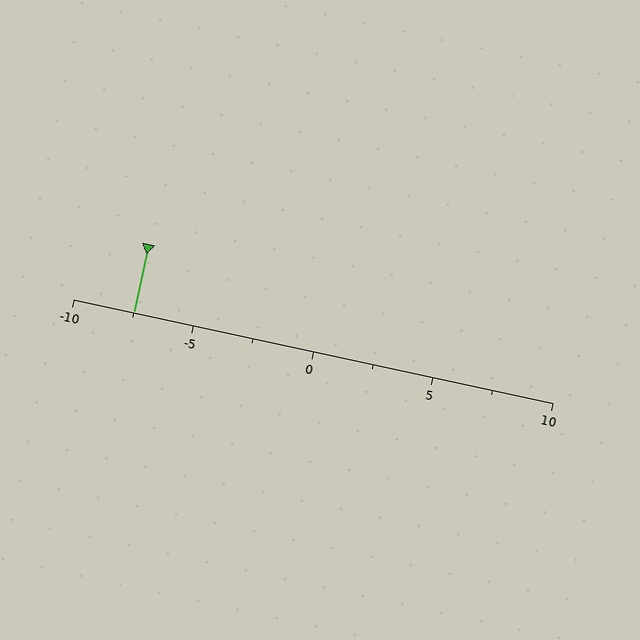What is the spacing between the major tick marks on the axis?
The major ticks are spaced 5 apart.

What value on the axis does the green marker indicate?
The marker indicates approximately -7.5.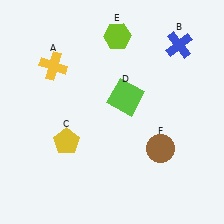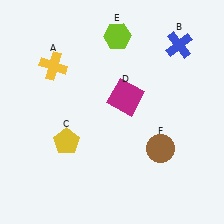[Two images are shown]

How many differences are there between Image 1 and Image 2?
There is 1 difference between the two images.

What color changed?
The square (D) changed from lime in Image 1 to magenta in Image 2.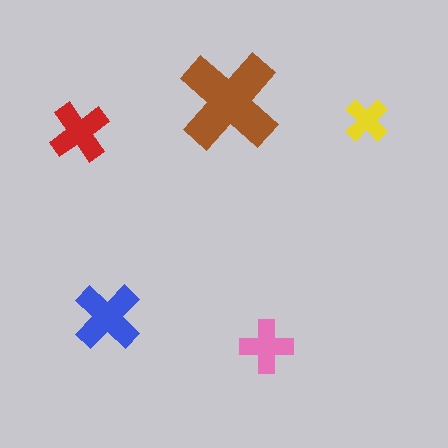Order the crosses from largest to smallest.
the brown one, the blue one, the red one, the pink one, the yellow one.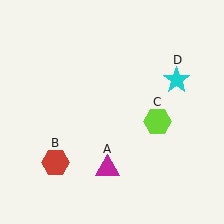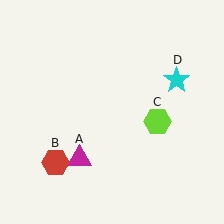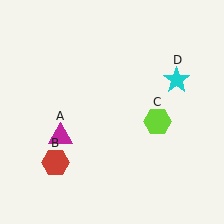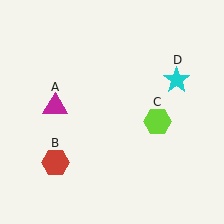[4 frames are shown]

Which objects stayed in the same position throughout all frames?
Red hexagon (object B) and lime hexagon (object C) and cyan star (object D) remained stationary.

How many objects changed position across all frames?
1 object changed position: magenta triangle (object A).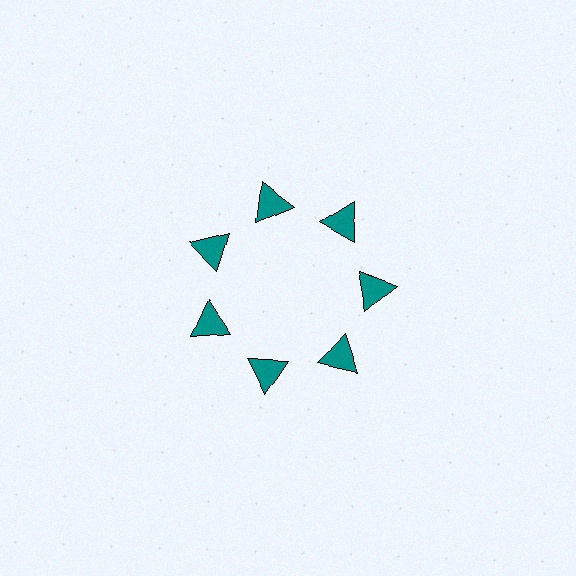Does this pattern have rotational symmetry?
Yes, this pattern has 7-fold rotational symmetry. It looks the same after rotating 51 degrees around the center.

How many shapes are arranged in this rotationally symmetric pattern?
There are 7 shapes, arranged in 7 groups of 1.